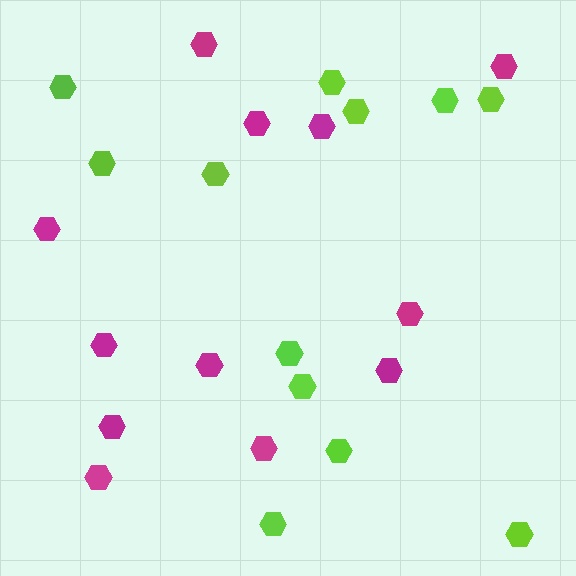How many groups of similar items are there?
There are 2 groups: one group of magenta hexagons (12) and one group of lime hexagons (12).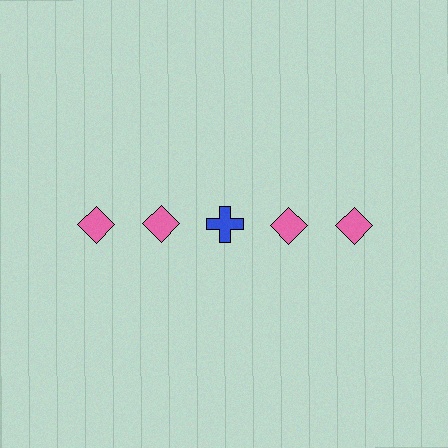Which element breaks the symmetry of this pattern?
The blue cross in the top row, center column breaks the symmetry. All other shapes are pink diamonds.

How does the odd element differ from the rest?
It differs in both color (blue instead of pink) and shape (cross instead of diamond).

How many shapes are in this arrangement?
There are 5 shapes arranged in a grid pattern.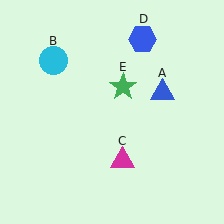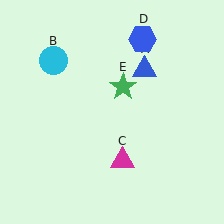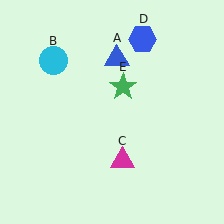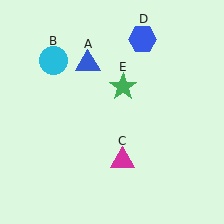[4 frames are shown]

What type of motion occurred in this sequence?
The blue triangle (object A) rotated counterclockwise around the center of the scene.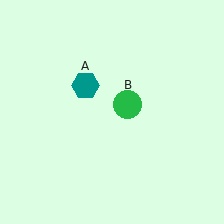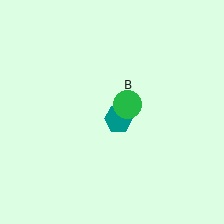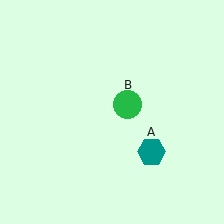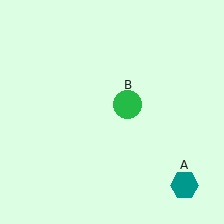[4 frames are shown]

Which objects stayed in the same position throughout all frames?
Green circle (object B) remained stationary.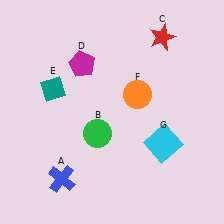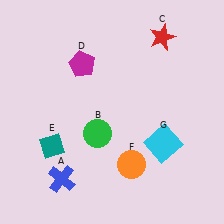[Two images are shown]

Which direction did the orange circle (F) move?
The orange circle (F) moved down.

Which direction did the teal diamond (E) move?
The teal diamond (E) moved down.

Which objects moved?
The objects that moved are: the teal diamond (E), the orange circle (F).